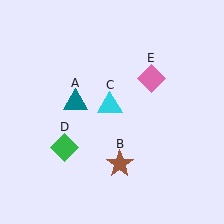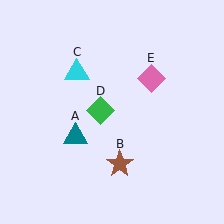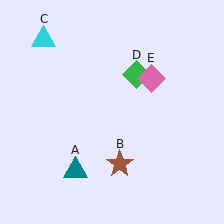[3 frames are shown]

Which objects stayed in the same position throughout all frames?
Brown star (object B) and pink diamond (object E) remained stationary.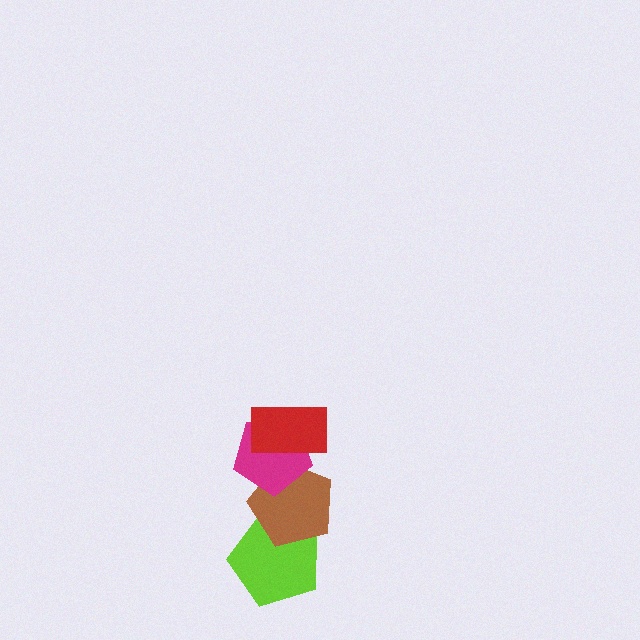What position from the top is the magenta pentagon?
The magenta pentagon is 2nd from the top.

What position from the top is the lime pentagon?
The lime pentagon is 4th from the top.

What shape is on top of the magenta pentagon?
The red rectangle is on top of the magenta pentagon.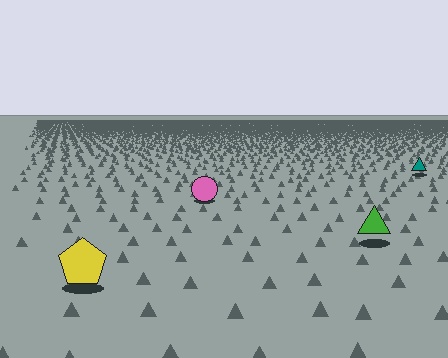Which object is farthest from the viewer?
The teal triangle is farthest from the viewer. It appears smaller and the ground texture around it is denser.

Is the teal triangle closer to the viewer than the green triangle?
No. The green triangle is closer — you can tell from the texture gradient: the ground texture is coarser near it.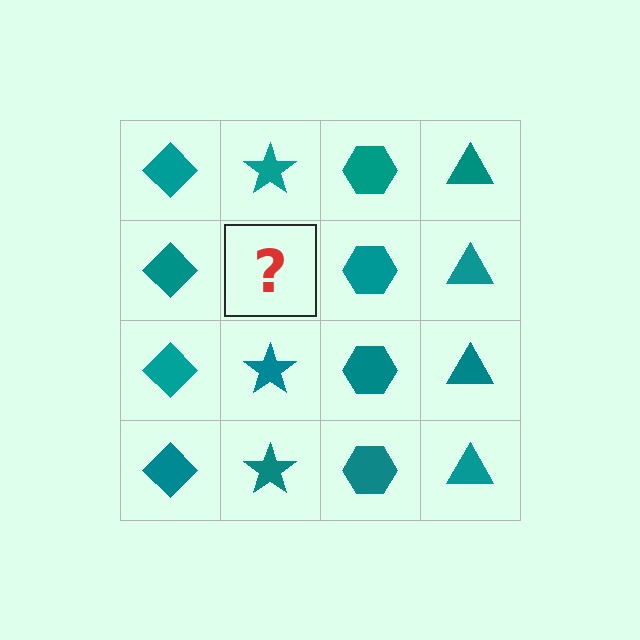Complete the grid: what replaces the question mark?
The question mark should be replaced with a teal star.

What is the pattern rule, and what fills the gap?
The rule is that each column has a consistent shape. The gap should be filled with a teal star.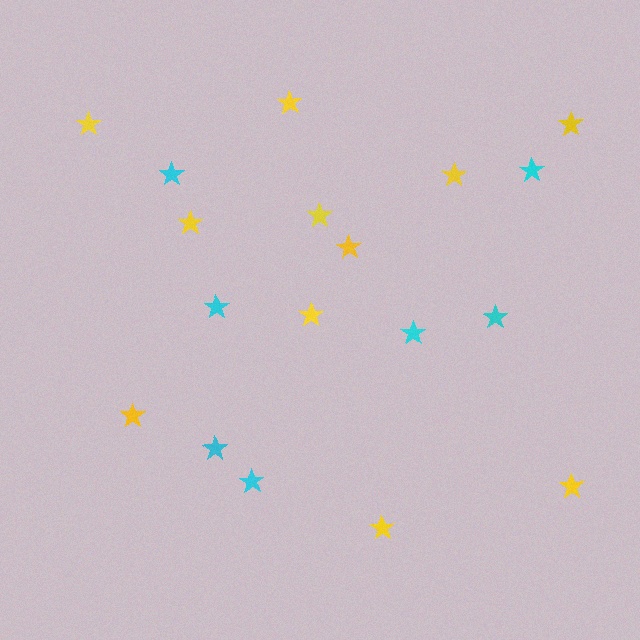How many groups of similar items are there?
There are 2 groups: one group of yellow stars (11) and one group of cyan stars (7).